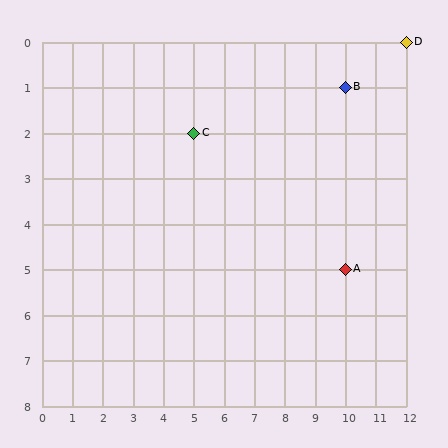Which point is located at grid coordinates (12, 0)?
Point D is at (12, 0).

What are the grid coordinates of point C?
Point C is at grid coordinates (5, 2).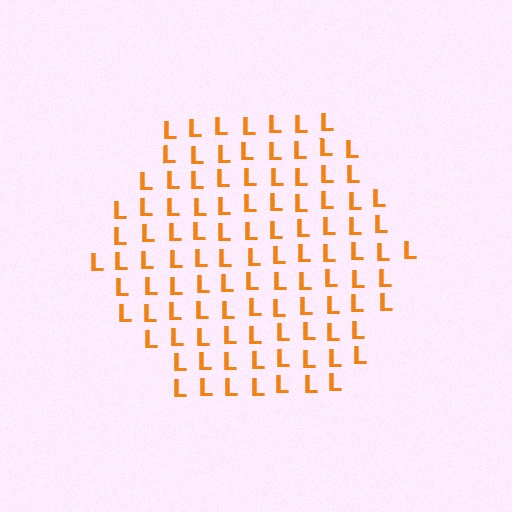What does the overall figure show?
The overall figure shows a hexagon.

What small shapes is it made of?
It is made of small letter L's.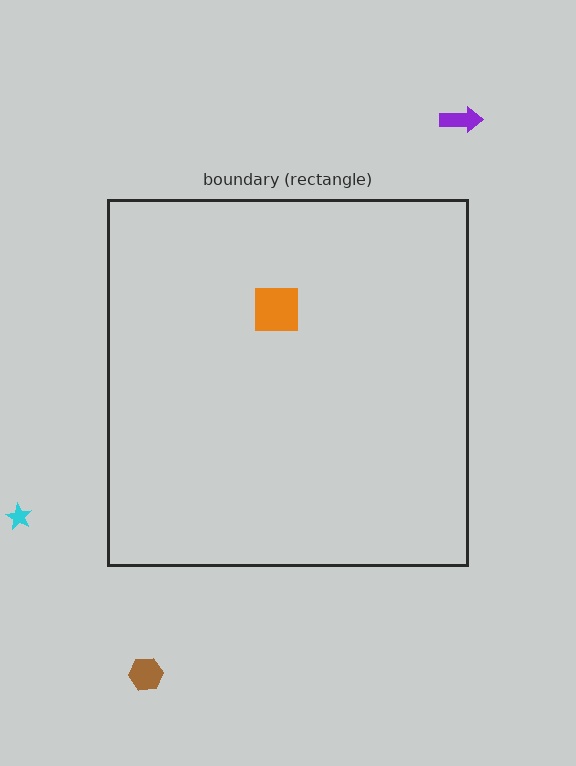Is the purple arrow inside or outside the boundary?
Outside.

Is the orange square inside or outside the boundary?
Inside.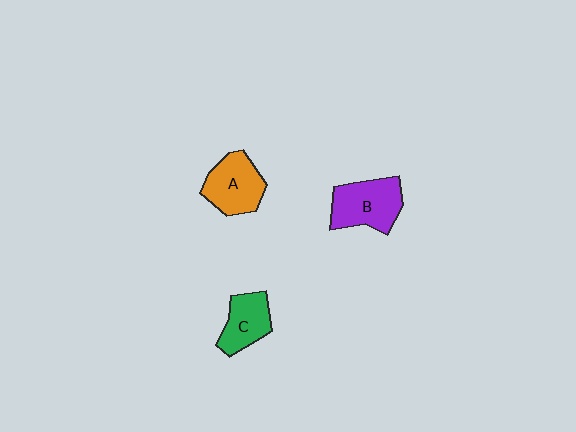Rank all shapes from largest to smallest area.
From largest to smallest: B (purple), A (orange), C (green).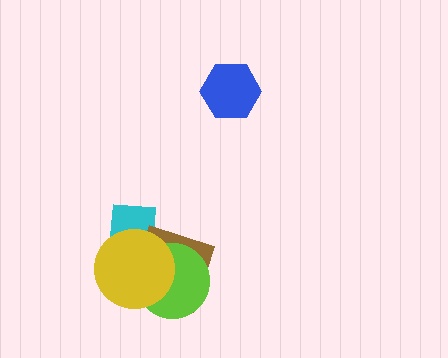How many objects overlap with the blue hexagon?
0 objects overlap with the blue hexagon.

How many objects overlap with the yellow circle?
3 objects overlap with the yellow circle.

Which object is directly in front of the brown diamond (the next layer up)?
The lime circle is directly in front of the brown diamond.